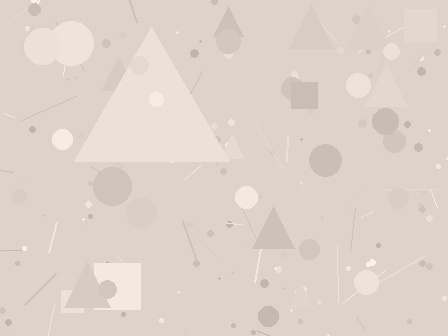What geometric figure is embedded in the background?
A triangle is embedded in the background.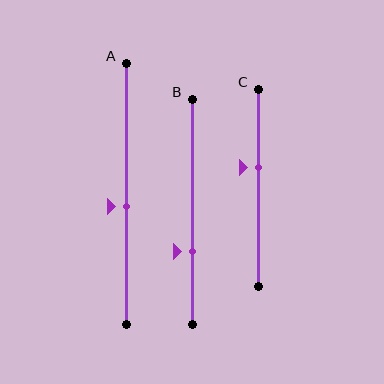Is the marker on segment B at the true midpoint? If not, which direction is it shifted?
No, the marker on segment B is shifted downward by about 18% of the segment length.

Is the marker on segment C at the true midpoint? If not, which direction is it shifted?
No, the marker on segment C is shifted upward by about 10% of the segment length.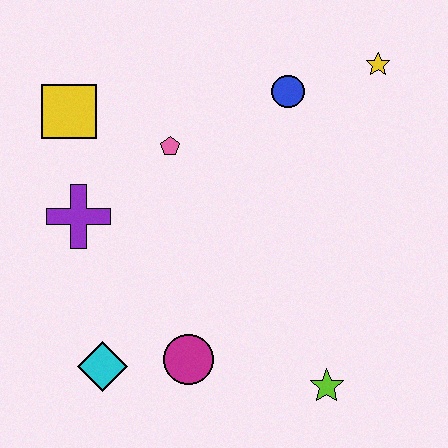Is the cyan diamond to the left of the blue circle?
Yes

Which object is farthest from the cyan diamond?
The yellow star is farthest from the cyan diamond.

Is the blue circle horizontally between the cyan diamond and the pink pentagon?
No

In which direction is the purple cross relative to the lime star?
The purple cross is to the left of the lime star.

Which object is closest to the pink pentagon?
The yellow square is closest to the pink pentagon.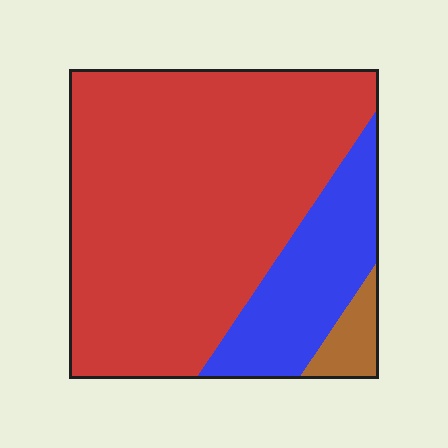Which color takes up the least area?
Brown, at roughly 5%.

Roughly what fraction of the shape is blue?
Blue covers about 20% of the shape.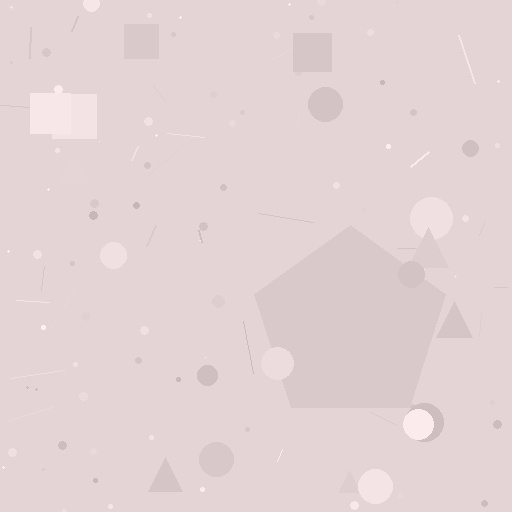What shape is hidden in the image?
A pentagon is hidden in the image.